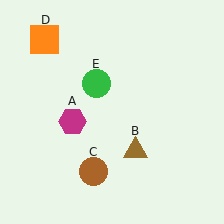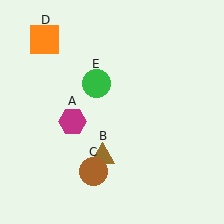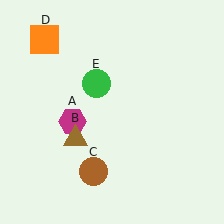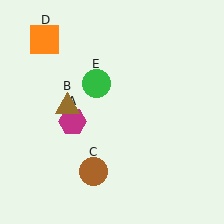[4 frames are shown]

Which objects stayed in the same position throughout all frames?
Magenta hexagon (object A) and brown circle (object C) and orange square (object D) and green circle (object E) remained stationary.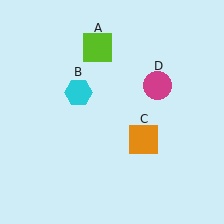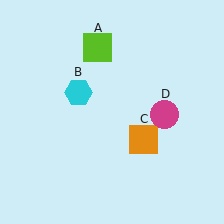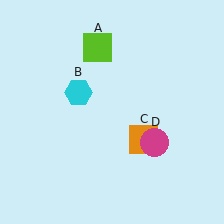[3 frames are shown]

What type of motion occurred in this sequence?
The magenta circle (object D) rotated clockwise around the center of the scene.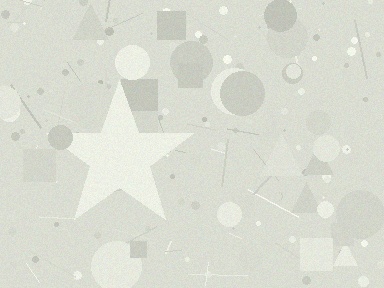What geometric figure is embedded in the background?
A star is embedded in the background.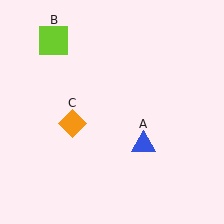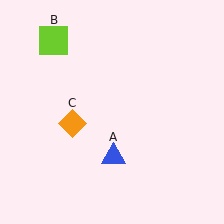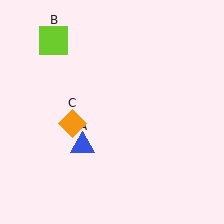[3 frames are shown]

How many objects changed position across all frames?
1 object changed position: blue triangle (object A).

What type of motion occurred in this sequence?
The blue triangle (object A) rotated clockwise around the center of the scene.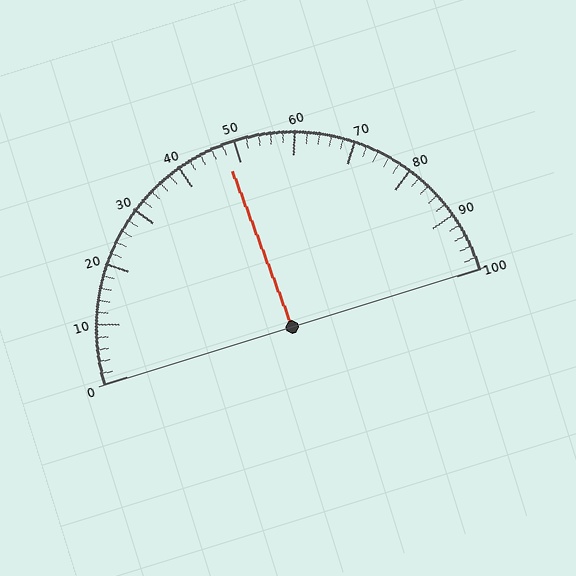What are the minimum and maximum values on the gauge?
The gauge ranges from 0 to 100.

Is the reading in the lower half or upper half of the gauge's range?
The reading is in the lower half of the range (0 to 100).